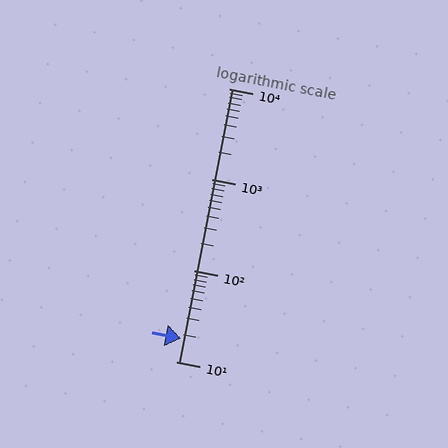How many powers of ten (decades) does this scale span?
The scale spans 3 decades, from 10 to 10000.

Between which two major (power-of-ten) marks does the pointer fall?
The pointer is between 10 and 100.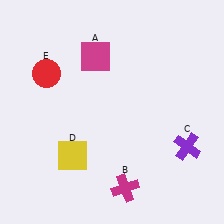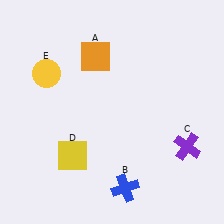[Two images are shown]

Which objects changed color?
A changed from magenta to orange. B changed from magenta to blue. E changed from red to yellow.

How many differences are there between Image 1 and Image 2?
There are 3 differences between the two images.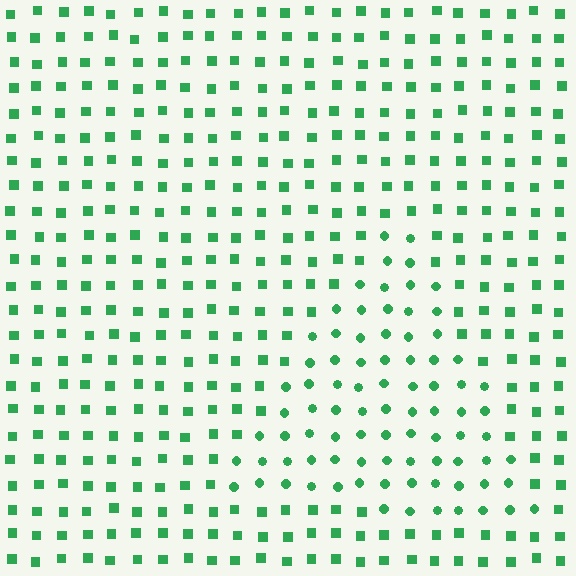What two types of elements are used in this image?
The image uses circles inside the triangle region and squares outside it.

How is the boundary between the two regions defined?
The boundary is defined by a change in element shape: circles inside vs. squares outside. All elements share the same color and spacing.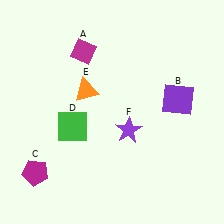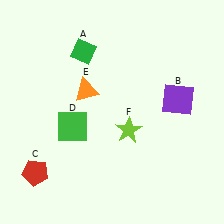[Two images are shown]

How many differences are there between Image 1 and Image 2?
There are 3 differences between the two images.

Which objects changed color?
A changed from magenta to green. C changed from magenta to red. F changed from purple to lime.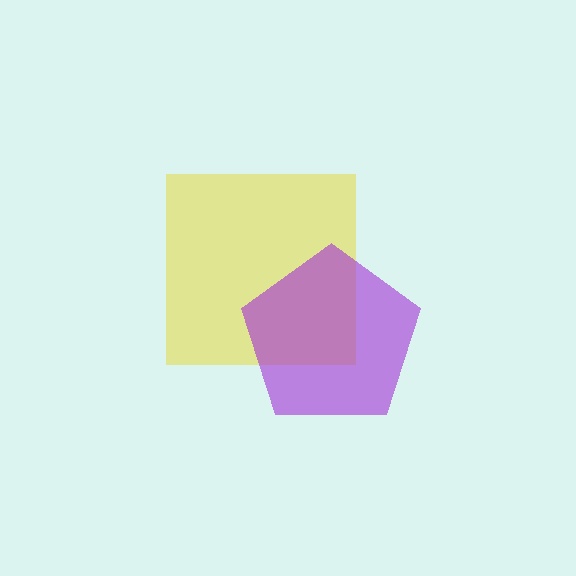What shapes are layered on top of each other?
The layered shapes are: a yellow square, a purple pentagon.